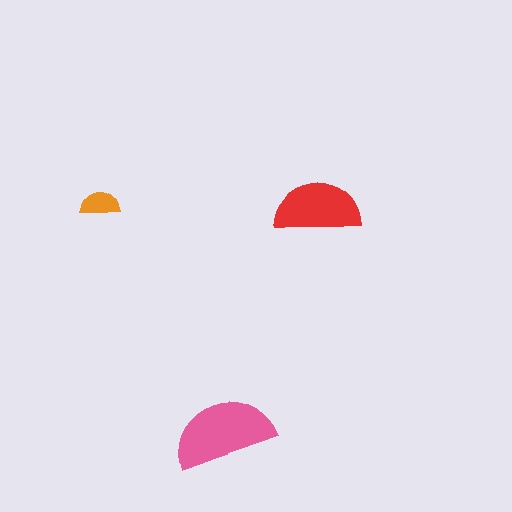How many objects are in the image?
There are 3 objects in the image.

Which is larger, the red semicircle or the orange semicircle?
The red one.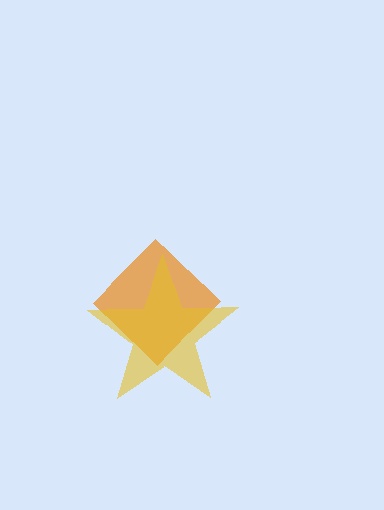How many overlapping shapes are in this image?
There are 2 overlapping shapes in the image.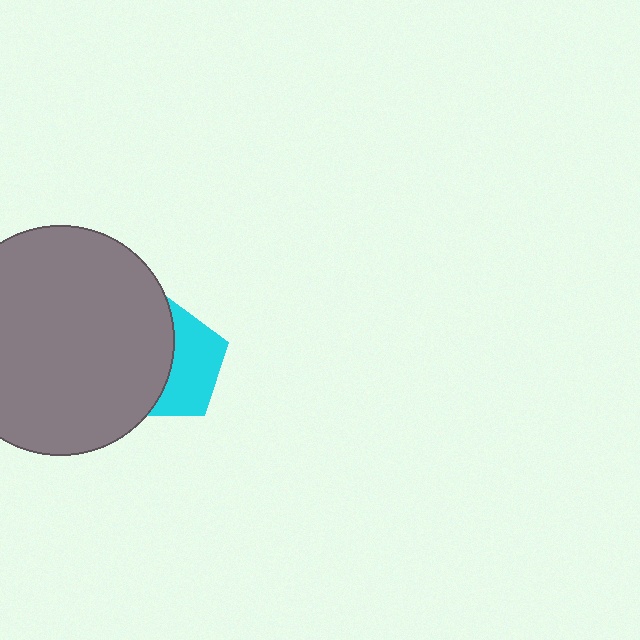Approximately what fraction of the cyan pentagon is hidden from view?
Roughly 53% of the cyan pentagon is hidden behind the gray circle.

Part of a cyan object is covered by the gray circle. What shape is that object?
It is a pentagon.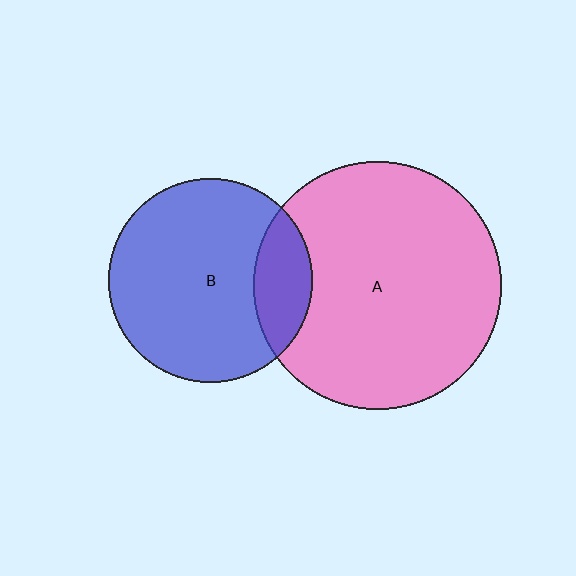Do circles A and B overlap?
Yes.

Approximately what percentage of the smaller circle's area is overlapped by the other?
Approximately 20%.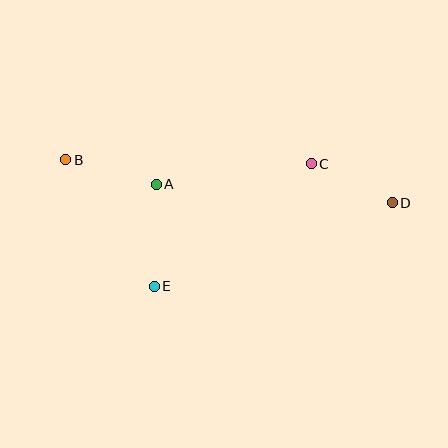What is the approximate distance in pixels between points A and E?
The distance between A and E is approximately 102 pixels.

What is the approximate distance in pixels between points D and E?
The distance between D and E is approximately 252 pixels.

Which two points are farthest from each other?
Points B and D are farthest from each other.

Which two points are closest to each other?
Points C and D are closest to each other.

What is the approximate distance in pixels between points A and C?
The distance between A and C is approximately 156 pixels.